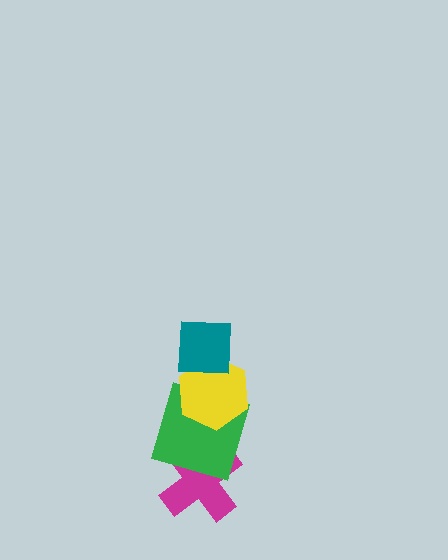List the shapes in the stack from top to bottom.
From top to bottom: the teal square, the yellow hexagon, the green square, the magenta cross.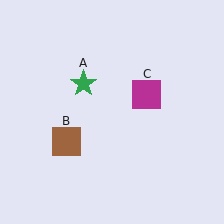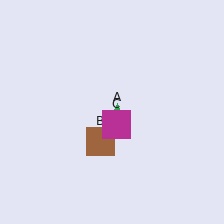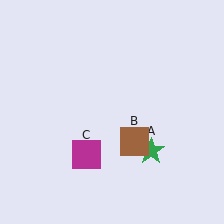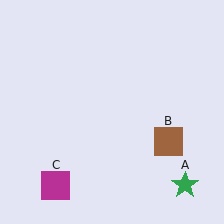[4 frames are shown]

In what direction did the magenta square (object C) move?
The magenta square (object C) moved down and to the left.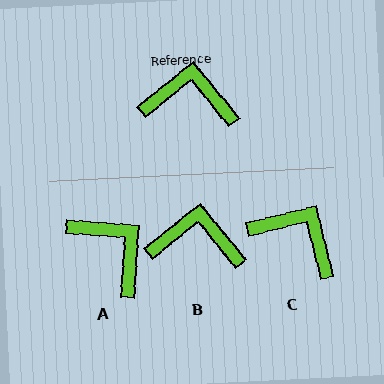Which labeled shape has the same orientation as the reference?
B.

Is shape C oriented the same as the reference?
No, it is off by about 25 degrees.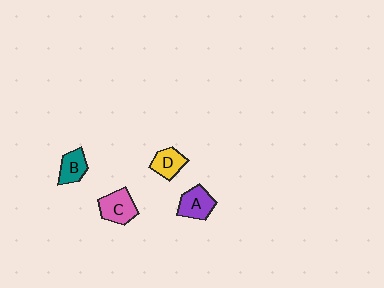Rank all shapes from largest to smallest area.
From largest to smallest: C (pink), A (purple), D (yellow), B (teal).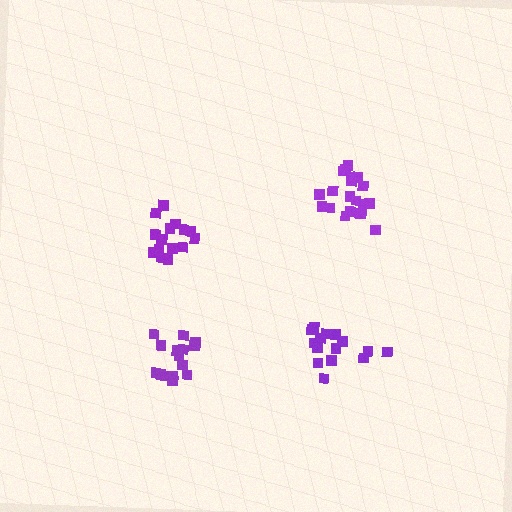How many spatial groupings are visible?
There are 4 spatial groupings.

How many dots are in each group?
Group 1: 15 dots, Group 2: 16 dots, Group 3: 19 dots, Group 4: 16 dots (66 total).